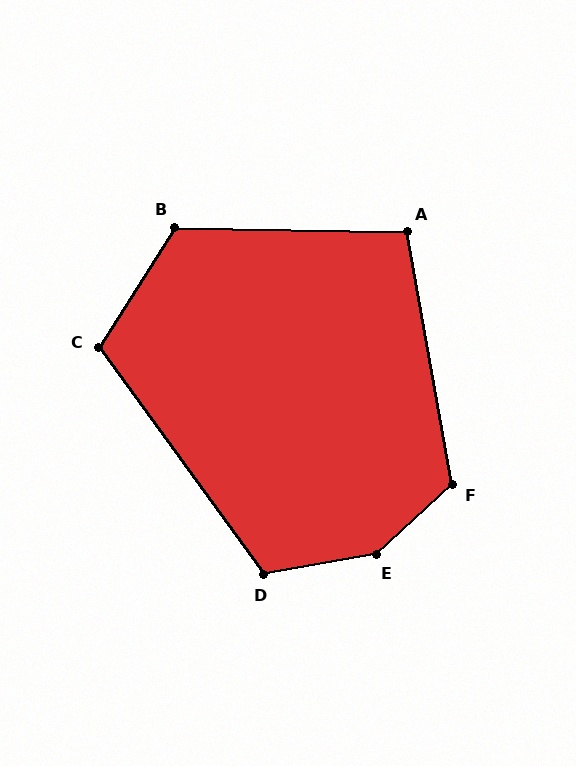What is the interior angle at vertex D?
Approximately 116 degrees (obtuse).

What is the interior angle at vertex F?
Approximately 123 degrees (obtuse).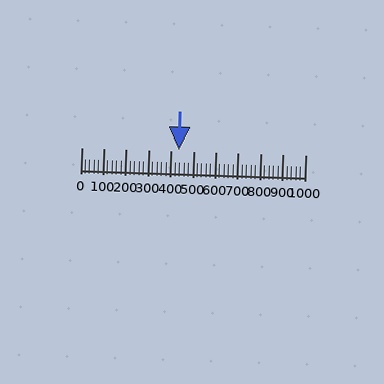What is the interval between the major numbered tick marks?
The major tick marks are spaced 100 units apart.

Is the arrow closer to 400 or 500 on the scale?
The arrow is closer to 400.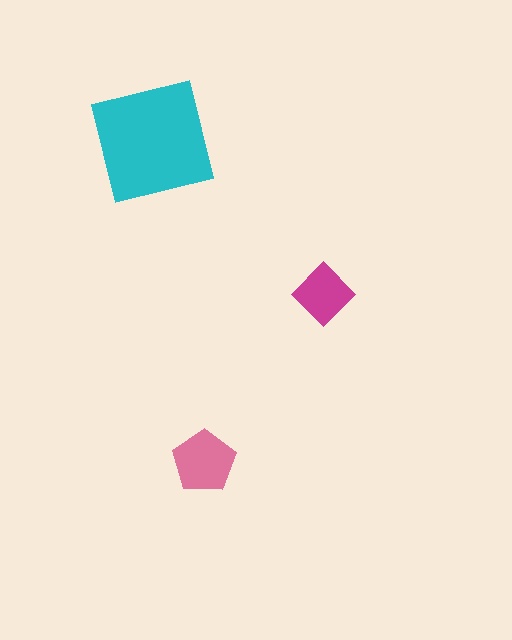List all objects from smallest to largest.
The magenta diamond, the pink pentagon, the cyan square.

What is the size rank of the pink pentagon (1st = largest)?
2nd.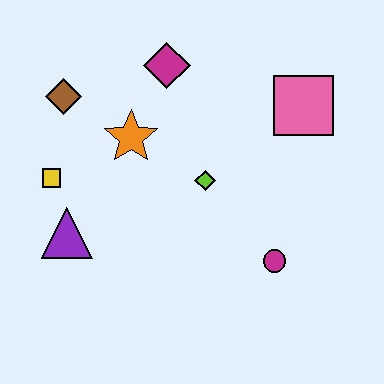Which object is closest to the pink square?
The lime diamond is closest to the pink square.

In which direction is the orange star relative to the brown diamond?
The orange star is to the right of the brown diamond.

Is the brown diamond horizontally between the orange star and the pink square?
No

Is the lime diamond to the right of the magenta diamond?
Yes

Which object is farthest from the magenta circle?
The brown diamond is farthest from the magenta circle.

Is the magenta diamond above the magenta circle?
Yes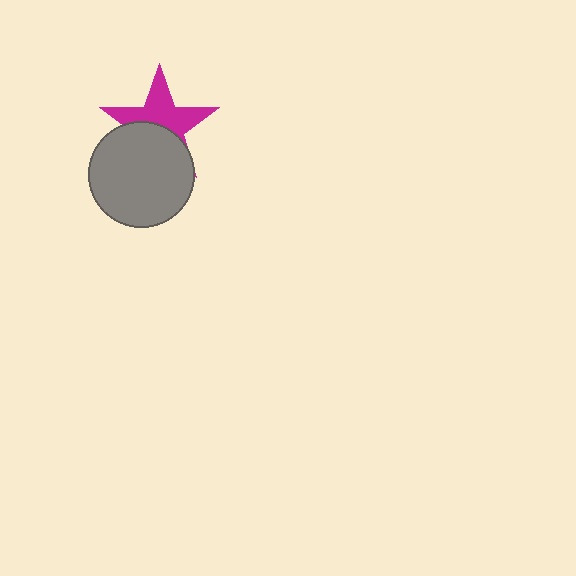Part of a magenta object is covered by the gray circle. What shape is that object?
It is a star.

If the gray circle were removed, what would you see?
You would see the complete magenta star.